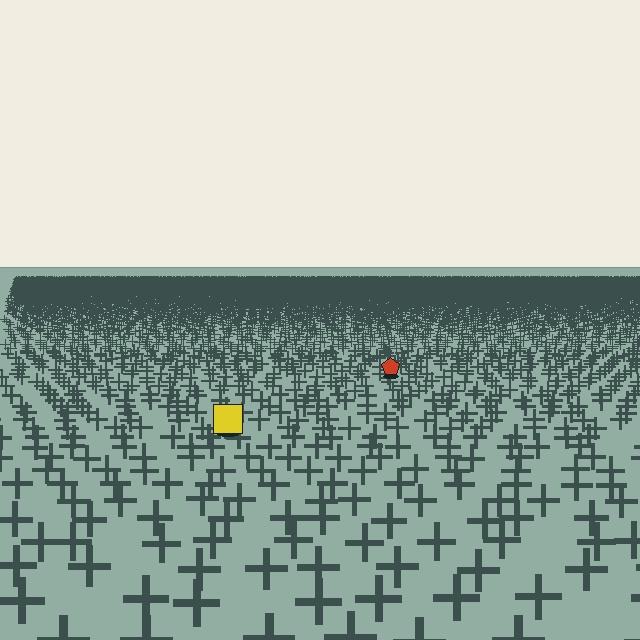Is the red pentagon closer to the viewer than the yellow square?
No. The yellow square is closer — you can tell from the texture gradient: the ground texture is coarser near it.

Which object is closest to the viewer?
The yellow square is closest. The texture marks near it are larger and more spread out.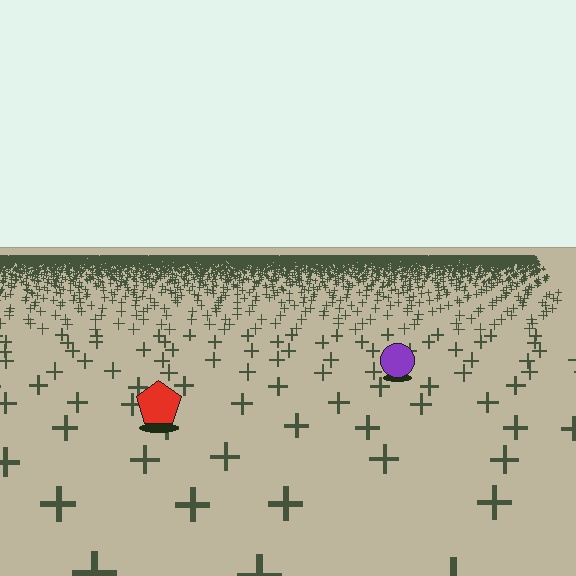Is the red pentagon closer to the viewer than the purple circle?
Yes. The red pentagon is closer — you can tell from the texture gradient: the ground texture is coarser near it.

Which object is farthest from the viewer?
The purple circle is farthest from the viewer. It appears smaller and the ground texture around it is denser.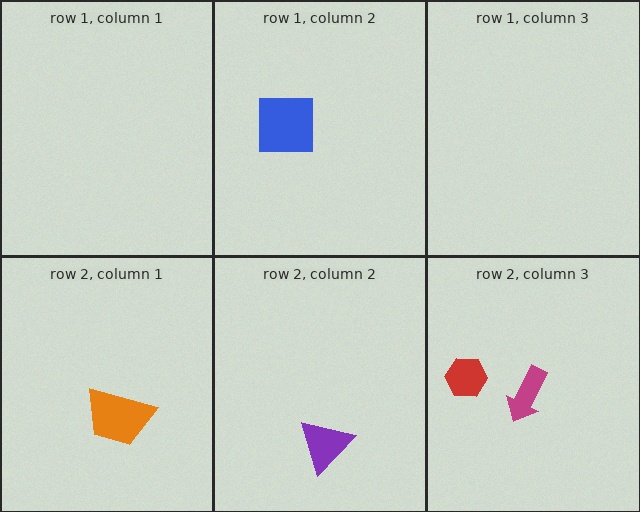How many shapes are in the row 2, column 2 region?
1.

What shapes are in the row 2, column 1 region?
The orange trapezoid.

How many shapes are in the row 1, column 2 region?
1.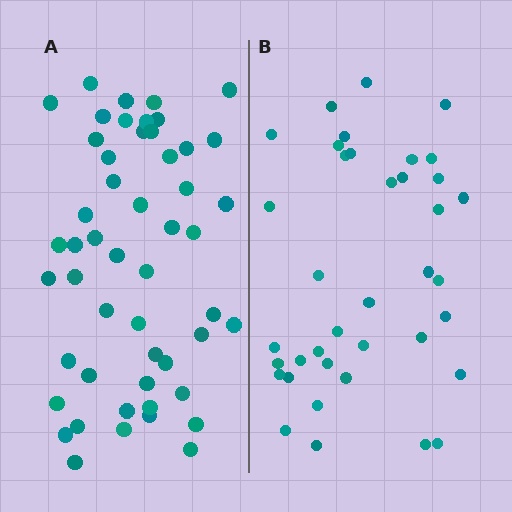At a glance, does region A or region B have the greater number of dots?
Region A (the left region) has more dots.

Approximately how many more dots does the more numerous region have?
Region A has approximately 15 more dots than region B.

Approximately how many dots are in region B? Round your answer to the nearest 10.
About 40 dots. (The exact count is 38, which rounds to 40.)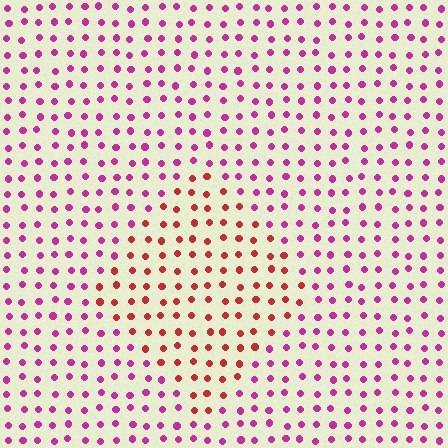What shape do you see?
I see a diamond.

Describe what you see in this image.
The image is filled with small magenta elements in a uniform arrangement. A diamond-shaped region is visible where the elements are tinted to a slightly different hue, forming a subtle color boundary.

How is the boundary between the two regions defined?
The boundary is defined purely by a slight shift in hue (about 43 degrees). Spacing, size, and orientation are identical on both sides.